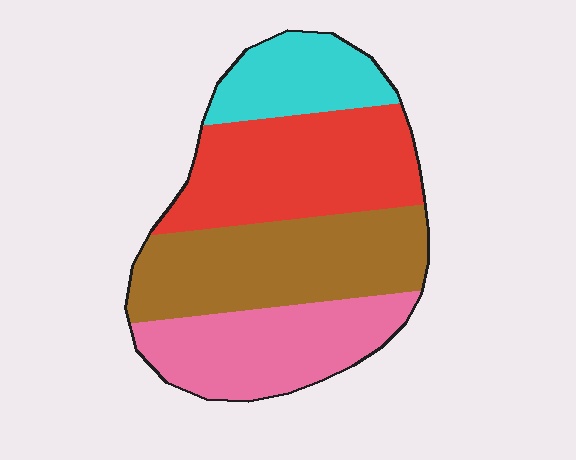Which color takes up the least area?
Cyan, at roughly 15%.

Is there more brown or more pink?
Brown.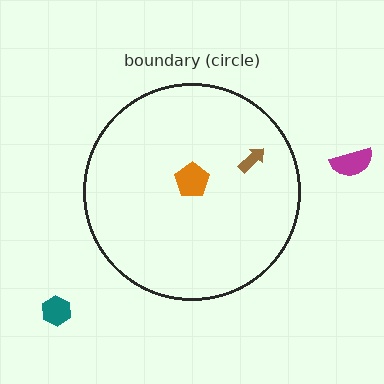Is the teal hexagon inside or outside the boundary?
Outside.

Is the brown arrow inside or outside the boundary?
Inside.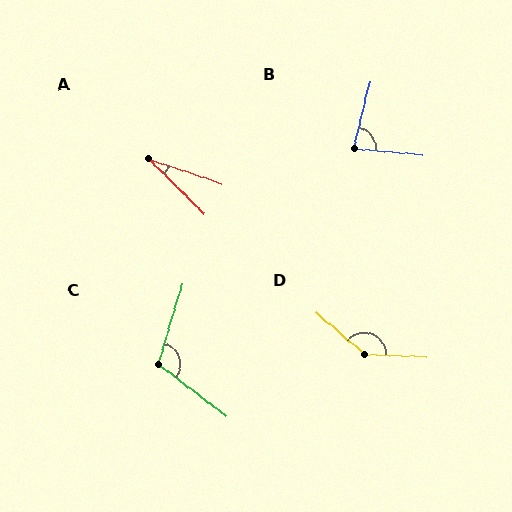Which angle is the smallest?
A, at approximately 26 degrees.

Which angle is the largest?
D, at approximately 142 degrees.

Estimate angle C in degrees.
Approximately 111 degrees.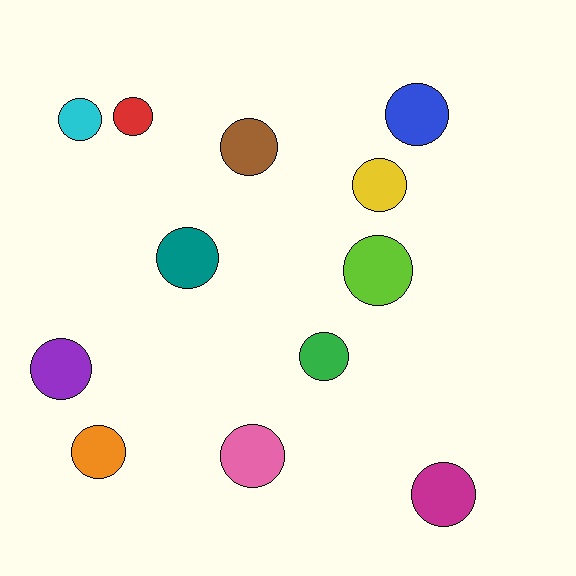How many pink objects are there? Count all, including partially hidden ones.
There is 1 pink object.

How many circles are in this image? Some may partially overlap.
There are 12 circles.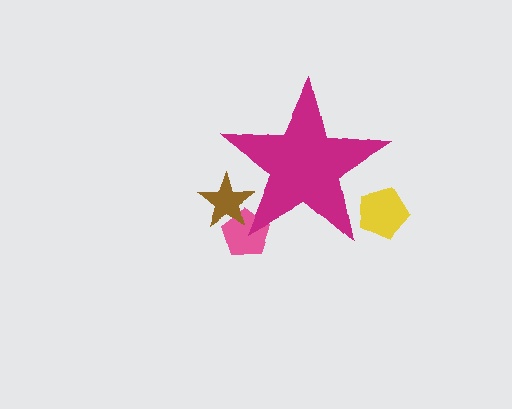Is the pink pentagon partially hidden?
Yes, the pink pentagon is partially hidden behind the magenta star.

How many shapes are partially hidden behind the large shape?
3 shapes are partially hidden.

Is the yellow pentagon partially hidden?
Yes, the yellow pentagon is partially hidden behind the magenta star.